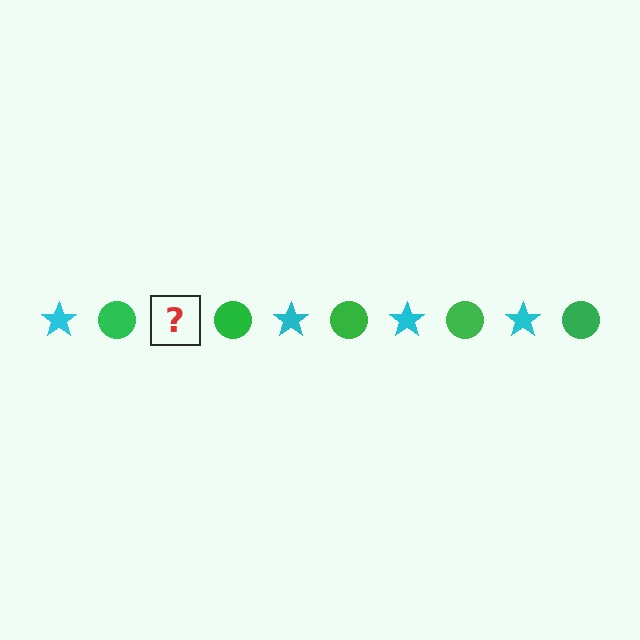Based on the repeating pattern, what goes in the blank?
The blank should be a cyan star.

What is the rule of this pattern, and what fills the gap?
The rule is that the pattern alternates between cyan star and green circle. The gap should be filled with a cyan star.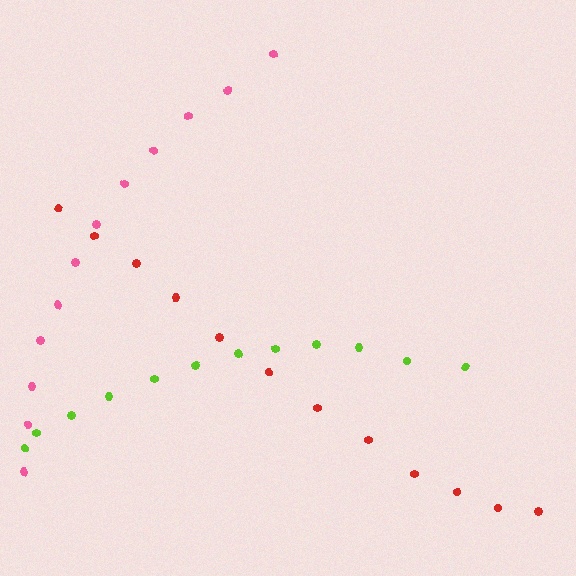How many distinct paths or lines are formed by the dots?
There are 3 distinct paths.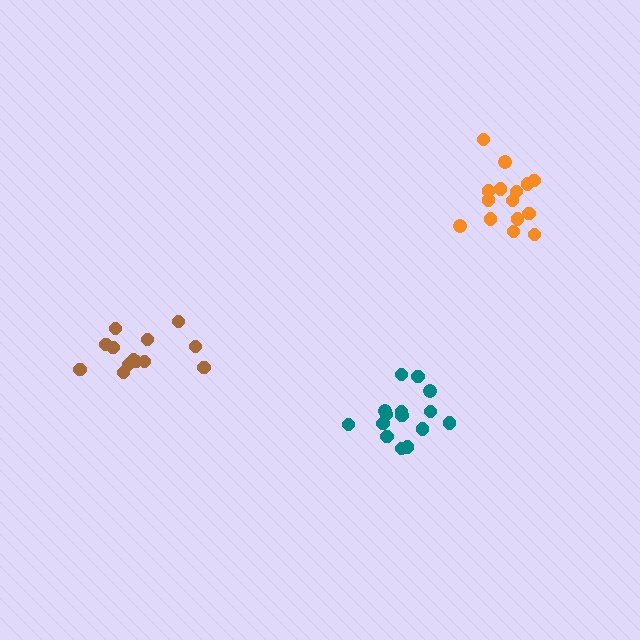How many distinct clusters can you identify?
There are 3 distinct clusters.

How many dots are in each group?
Group 1: 13 dots, Group 2: 15 dots, Group 3: 15 dots (43 total).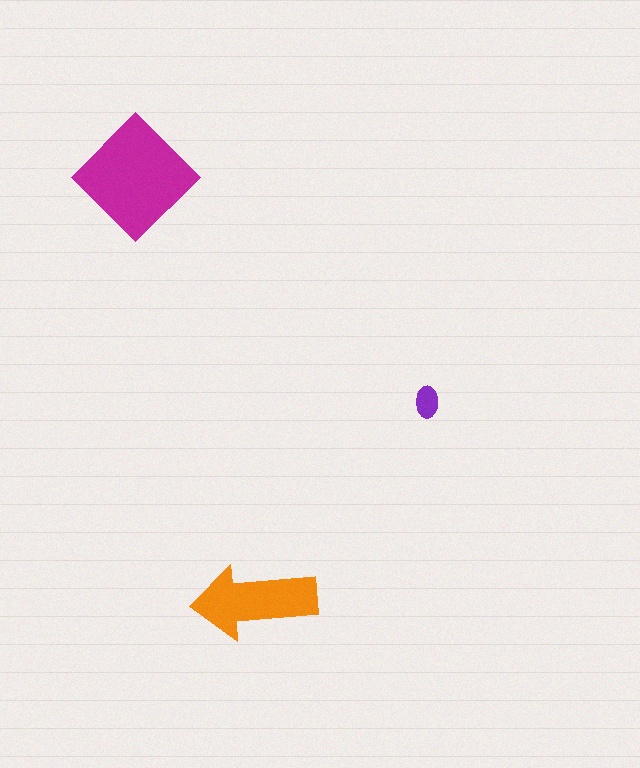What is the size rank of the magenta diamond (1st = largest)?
1st.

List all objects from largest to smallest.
The magenta diamond, the orange arrow, the purple ellipse.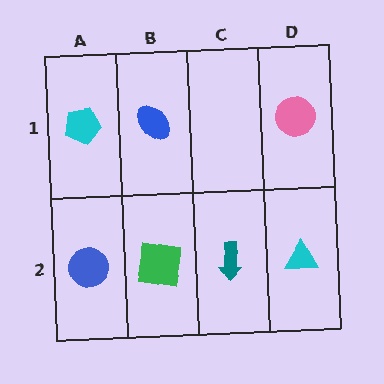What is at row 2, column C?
A teal arrow.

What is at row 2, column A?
A blue circle.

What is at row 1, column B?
A blue ellipse.